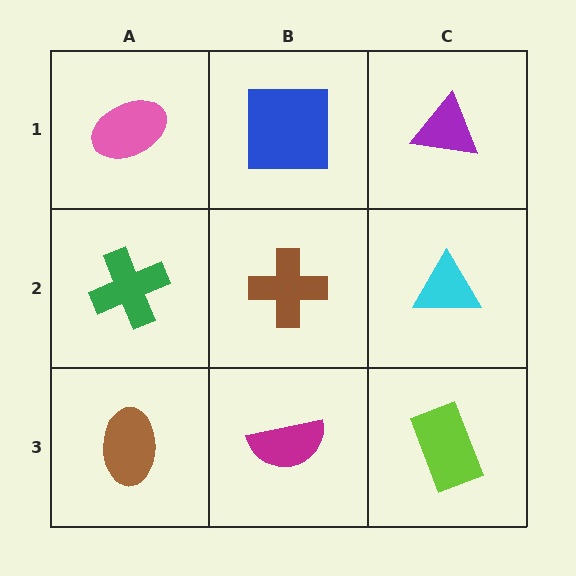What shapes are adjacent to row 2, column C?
A purple triangle (row 1, column C), a lime rectangle (row 3, column C), a brown cross (row 2, column B).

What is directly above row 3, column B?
A brown cross.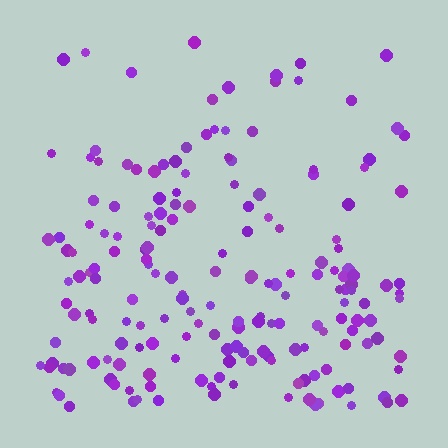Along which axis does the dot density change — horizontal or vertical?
Vertical.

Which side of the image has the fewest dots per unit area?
The top.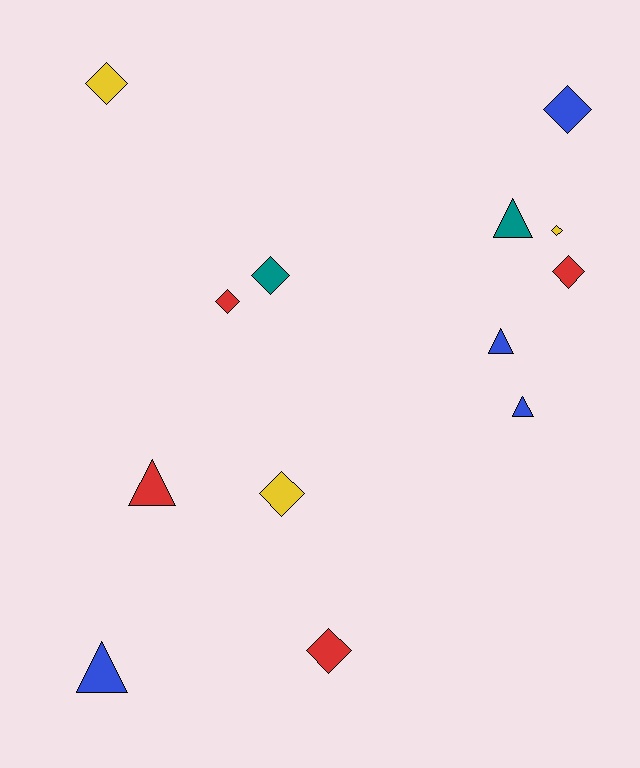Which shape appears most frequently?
Diamond, with 8 objects.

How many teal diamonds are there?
There is 1 teal diamond.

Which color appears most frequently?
Red, with 4 objects.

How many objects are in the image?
There are 13 objects.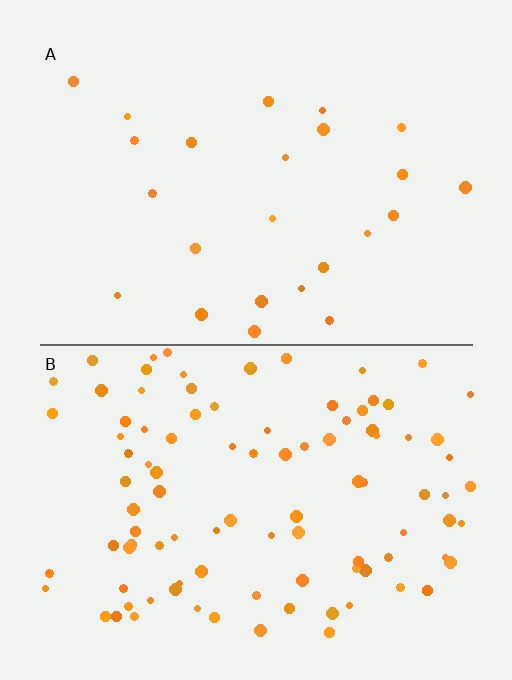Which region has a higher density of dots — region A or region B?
B (the bottom).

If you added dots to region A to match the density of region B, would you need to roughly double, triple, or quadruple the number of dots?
Approximately quadruple.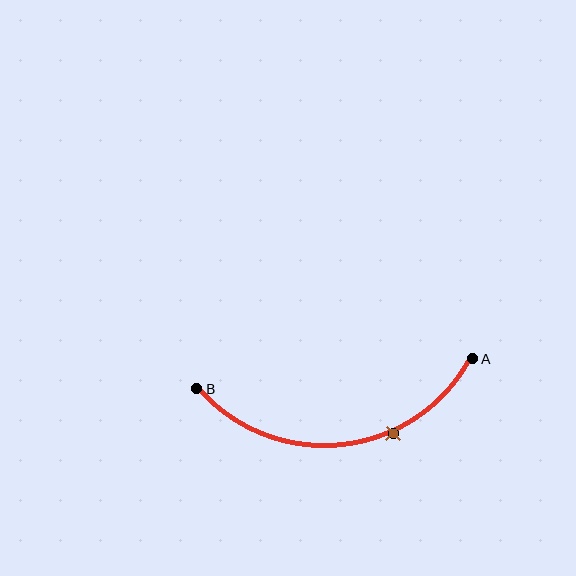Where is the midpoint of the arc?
The arc midpoint is the point on the curve farthest from the straight line joining A and B. It sits below that line.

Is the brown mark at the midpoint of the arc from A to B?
No. The brown mark lies on the arc but is closer to endpoint A. The arc midpoint would be at the point on the curve equidistant along the arc from both A and B.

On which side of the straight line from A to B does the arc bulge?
The arc bulges below the straight line connecting A and B.